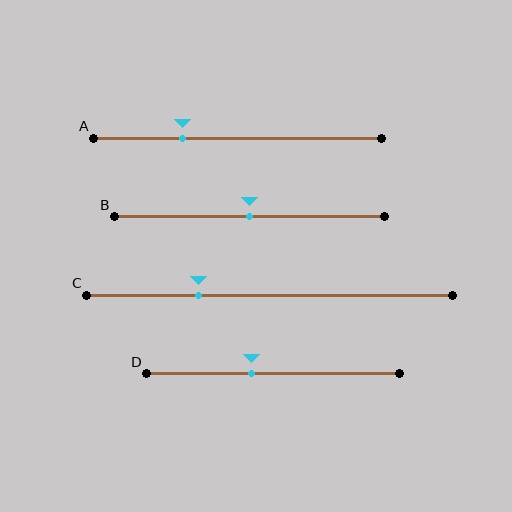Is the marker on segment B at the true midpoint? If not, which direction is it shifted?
Yes, the marker on segment B is at the true midpoint.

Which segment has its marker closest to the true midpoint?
Segment B has its marker closest to the true midpoint.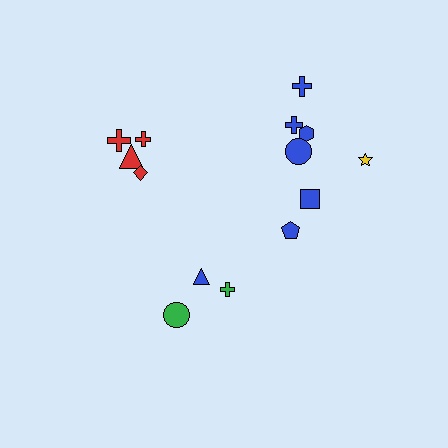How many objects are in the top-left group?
There are 4 objects.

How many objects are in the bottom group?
There are 3 objects.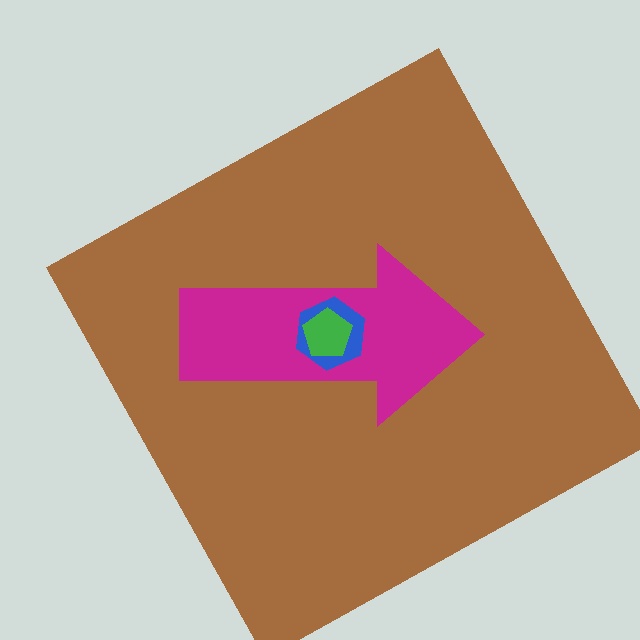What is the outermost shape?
The brown square.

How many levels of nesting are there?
4.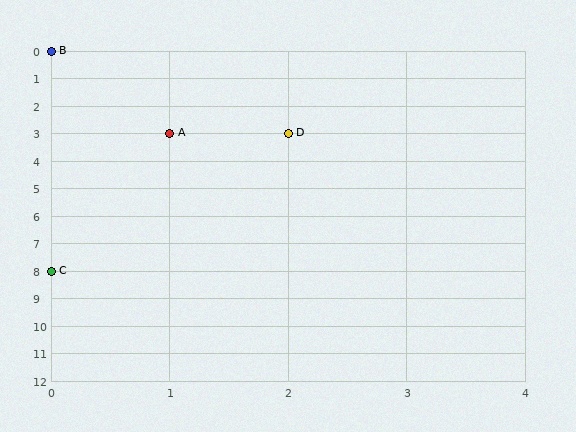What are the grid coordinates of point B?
Point B is at grid coordinates (0, 0).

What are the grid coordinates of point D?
Point D is at grid coordinates (2, 3).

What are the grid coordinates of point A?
Point A is at grid coordinates (1, 3).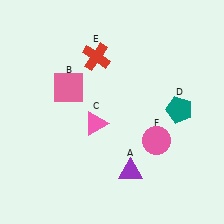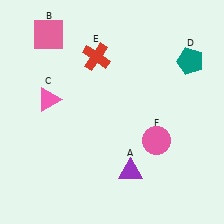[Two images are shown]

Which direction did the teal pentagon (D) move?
The teal pentagon (D) moved up.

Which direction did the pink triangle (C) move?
The pink triangle (C) moved left.